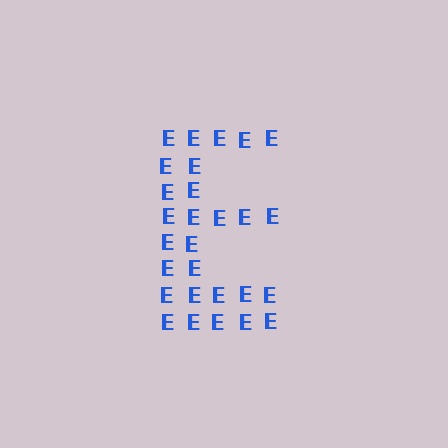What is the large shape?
The large shape is the letter E.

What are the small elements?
The small elements are letter E's.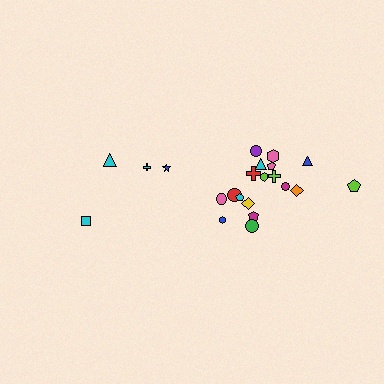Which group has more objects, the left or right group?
The right group.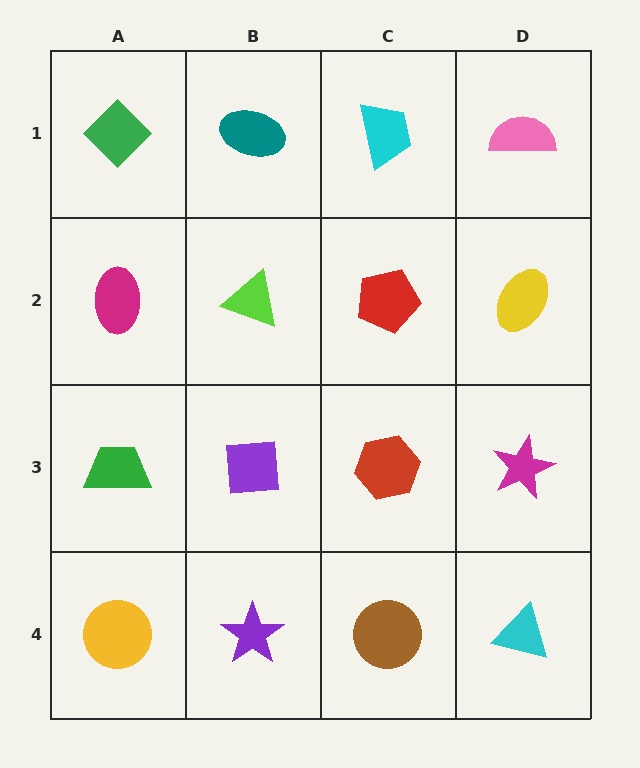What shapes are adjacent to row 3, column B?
A lime triangle (row 2, column B), a purple star (row 4, column B), a green trapezoid (row 3, column A), a red hexagon (row 3, column C).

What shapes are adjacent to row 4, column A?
A green trapezoid (row 3, column A), a purple star (row 4, column B).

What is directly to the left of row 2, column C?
A lime triangle.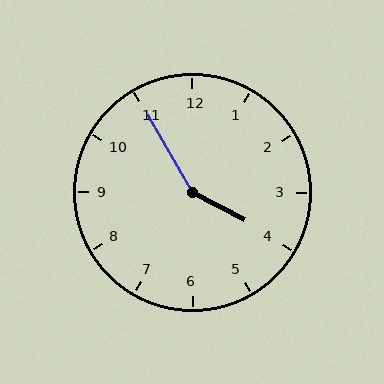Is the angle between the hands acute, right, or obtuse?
It is obtuse.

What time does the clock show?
3:55.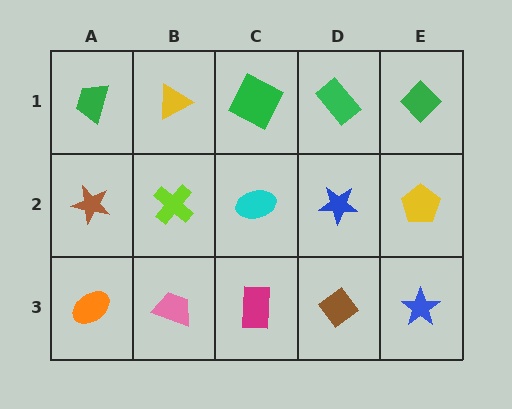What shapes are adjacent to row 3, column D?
A blue star (row 2, column D), a magenta rectangle (row 3, column C), a blue star (row 3, column E).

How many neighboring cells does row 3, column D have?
3.